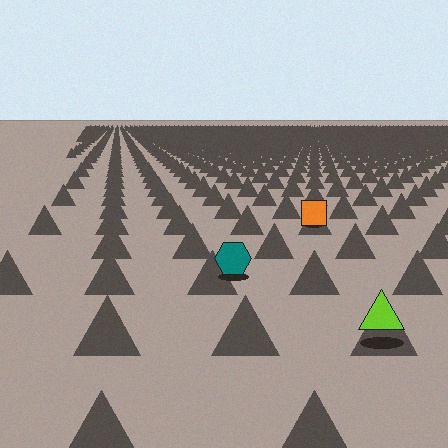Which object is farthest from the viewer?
The orange square is farthest from the viewer. It appears smaller and the ground texture around it is denser.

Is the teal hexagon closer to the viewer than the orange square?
Yes. The teal hexagon is closer — you can tell from the texture gradient: the ground texture is coarser near it.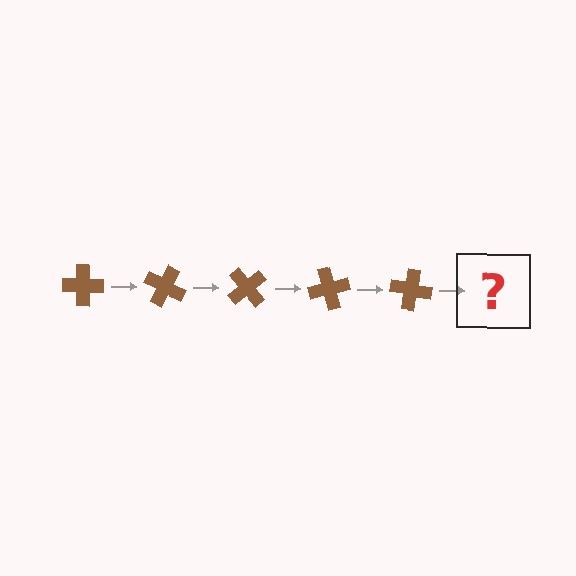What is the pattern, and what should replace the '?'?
The pattern is that the cross rotates 25 degrees each step. The '?' should be a brown cross rotated 125 degrees.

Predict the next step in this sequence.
The next step is a brown cross rotated 125 degrees.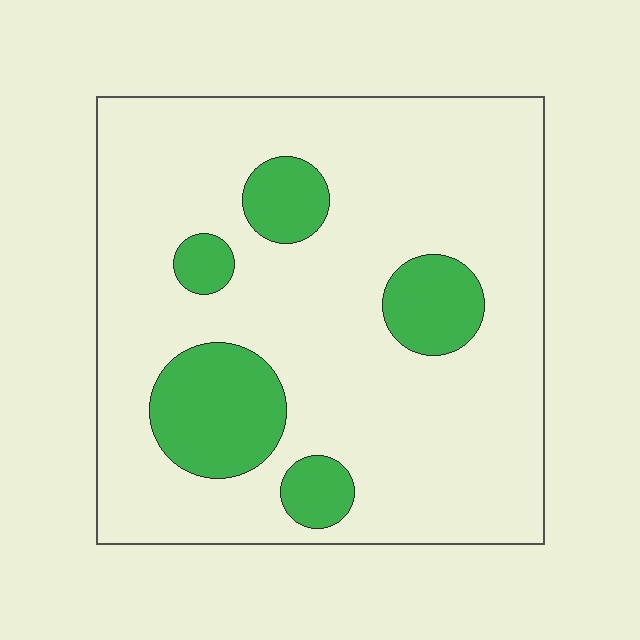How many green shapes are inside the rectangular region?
5.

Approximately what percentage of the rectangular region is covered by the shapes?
Approximately 20%.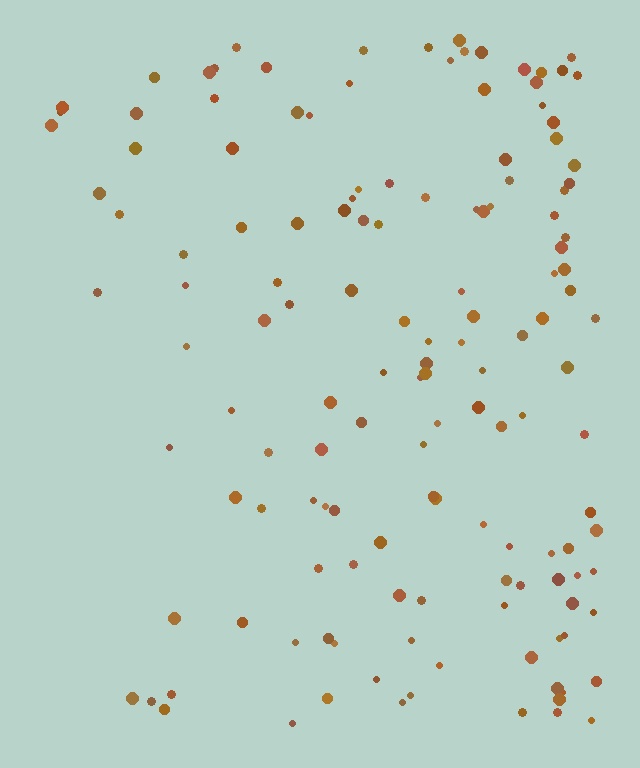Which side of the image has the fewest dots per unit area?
The left.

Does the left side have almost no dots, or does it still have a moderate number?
Still a moderate number, just noticeably fewer than the right.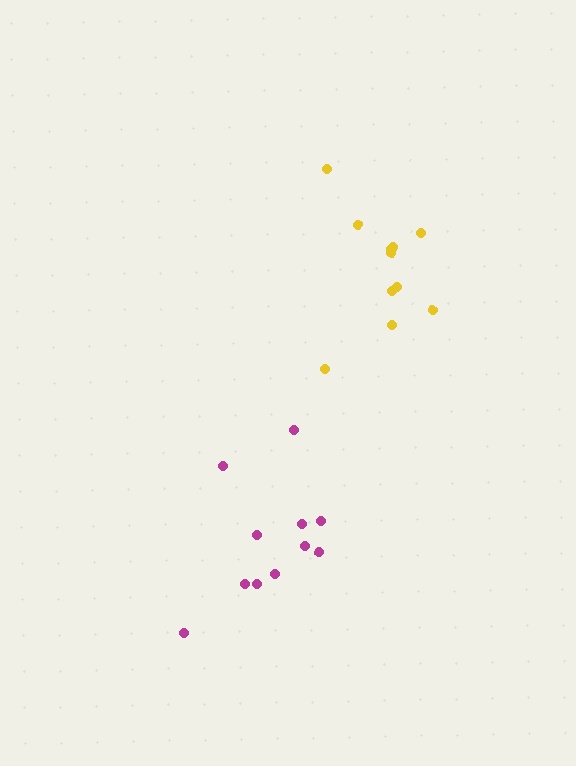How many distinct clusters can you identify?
There are 2 distinct clusters.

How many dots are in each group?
Group 1: 11 dots, Group 2: 11 dots (22 total).